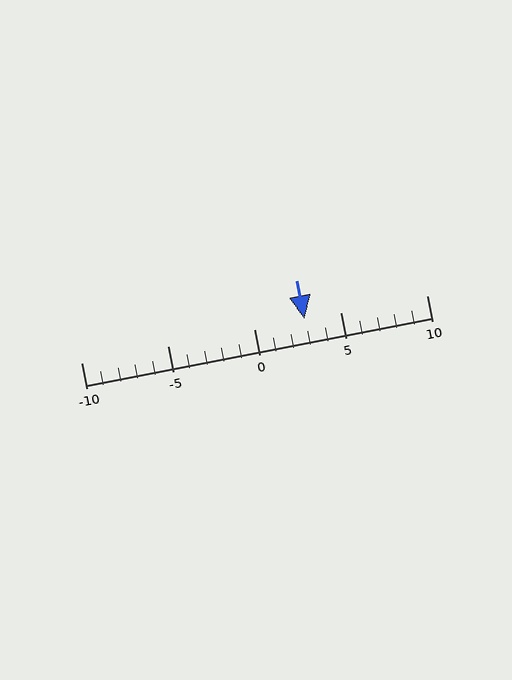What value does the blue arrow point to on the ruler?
The blue arrow points to approximately 3.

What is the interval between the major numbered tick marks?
The major tick marks are spaced 5 units apart.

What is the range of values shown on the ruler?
The ruler shows values from -10 to 10.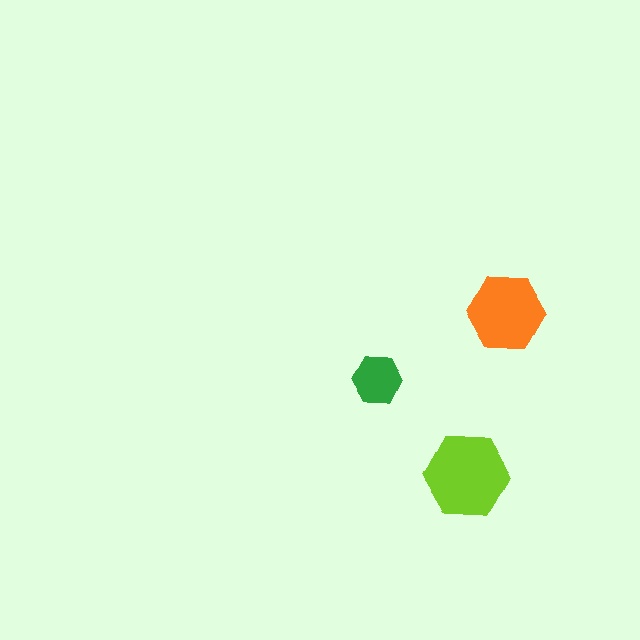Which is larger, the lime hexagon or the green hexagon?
The lime one.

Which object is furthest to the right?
The orange hexagon is rightmost.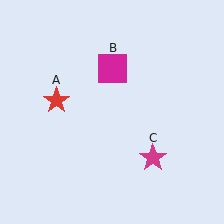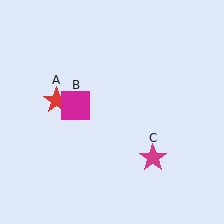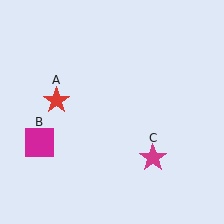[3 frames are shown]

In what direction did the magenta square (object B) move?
The magenta square (object B) moved down and to the left.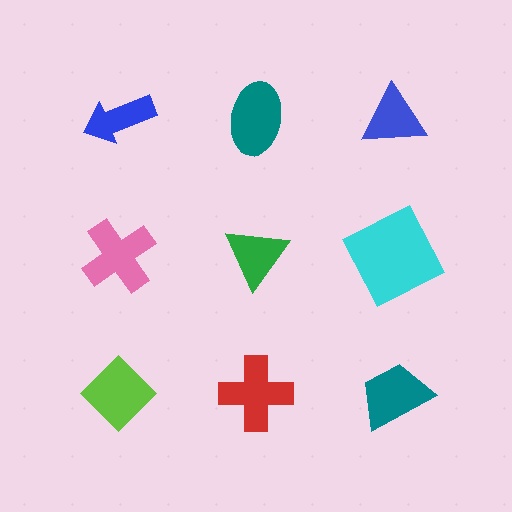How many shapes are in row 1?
3 shapes.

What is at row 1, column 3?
A blue triangle.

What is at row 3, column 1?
A lime diamond.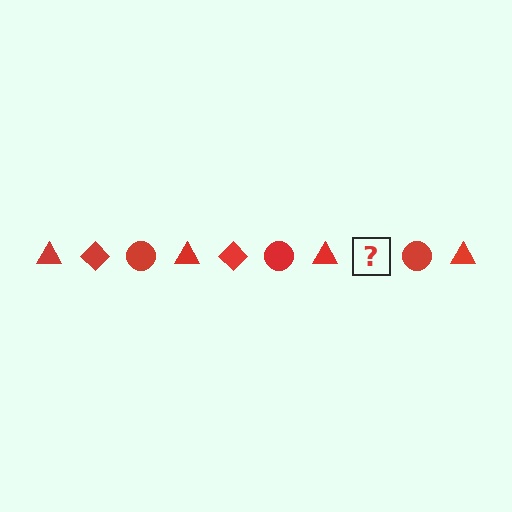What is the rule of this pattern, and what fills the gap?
The rule is that the pattern cycles through triangle, diamond, circle shapes in red. The gap should be filled with a red diamond.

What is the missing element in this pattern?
The missing element is a red diamond.